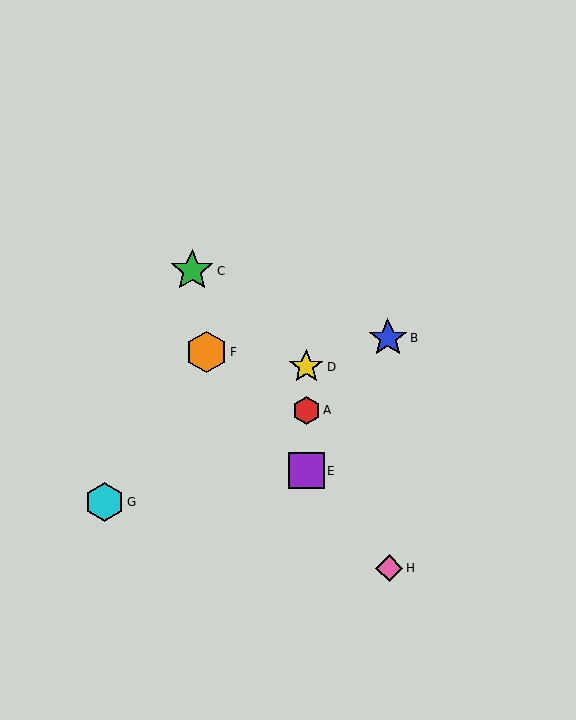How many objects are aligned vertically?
3 objects (A, D, E) are aligned vertically.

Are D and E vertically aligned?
Yes, both are at x≈306.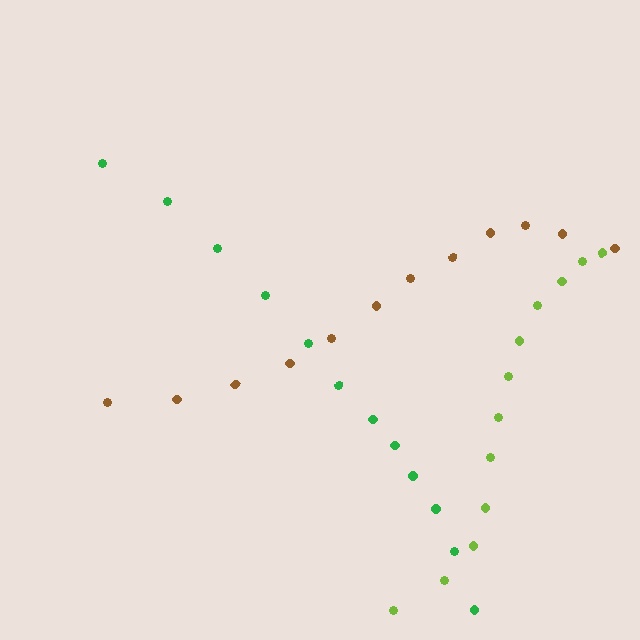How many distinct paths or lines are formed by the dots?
There are 3 distinct paths.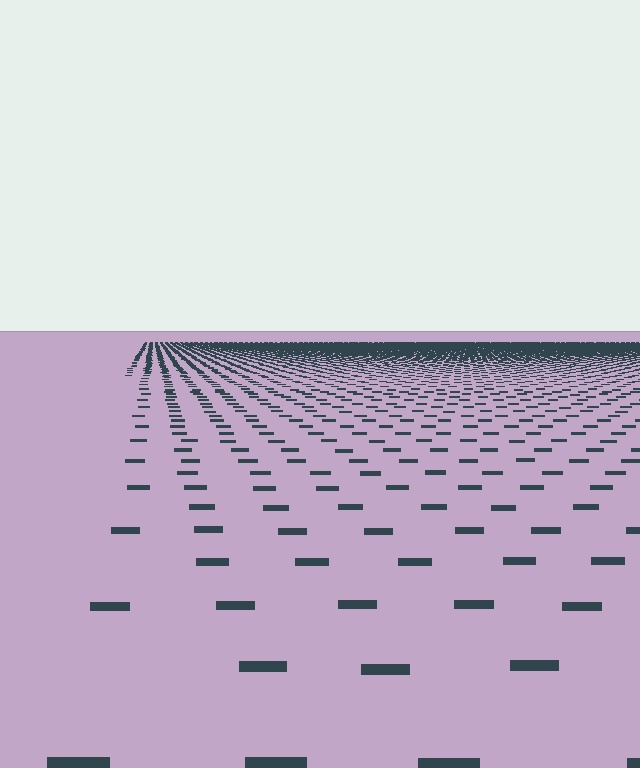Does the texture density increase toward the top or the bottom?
Density increases toward the top.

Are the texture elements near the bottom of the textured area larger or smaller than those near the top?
Larger. Near the bottom, elements are closer to the viewer and appear at a bigger on-screen size.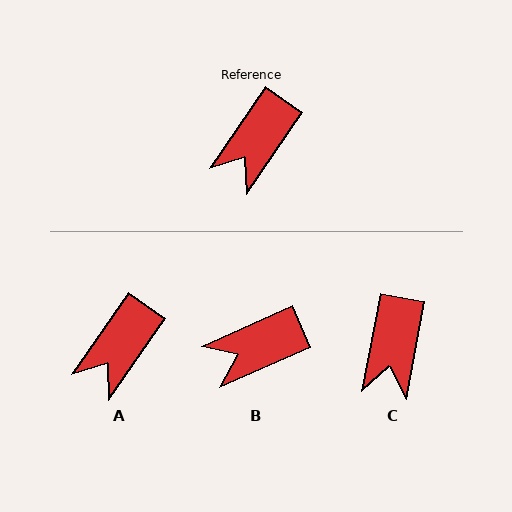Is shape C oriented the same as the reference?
No, it is off by about 24 degrees.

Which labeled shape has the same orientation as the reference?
A.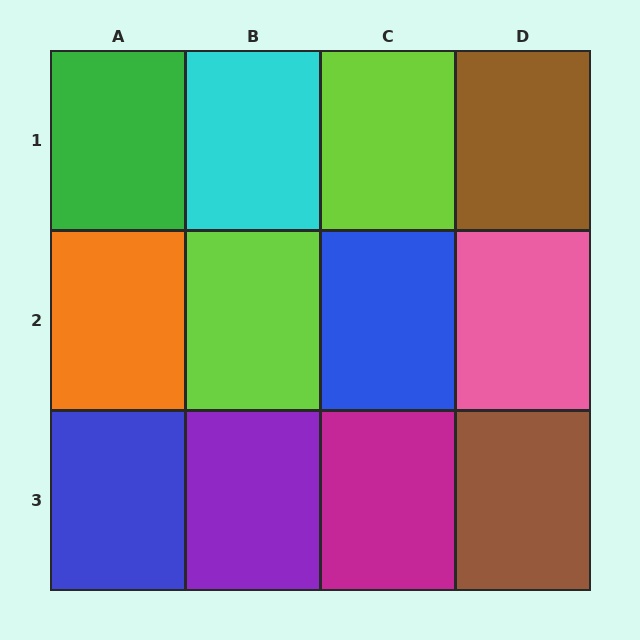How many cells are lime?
2 cells are lime.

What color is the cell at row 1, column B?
Cyan.